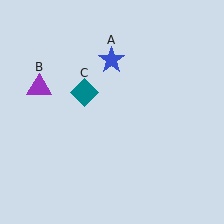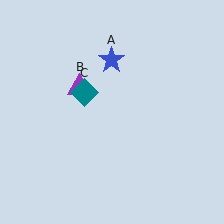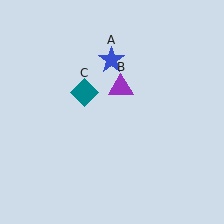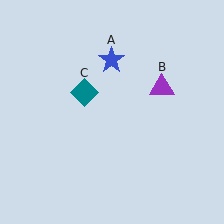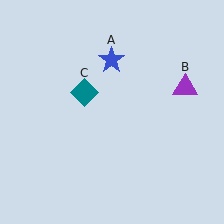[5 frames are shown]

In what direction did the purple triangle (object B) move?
The purple triangle (object B) moved right.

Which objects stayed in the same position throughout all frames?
Blue star (object A) and teal diamond (object C) remained stationary.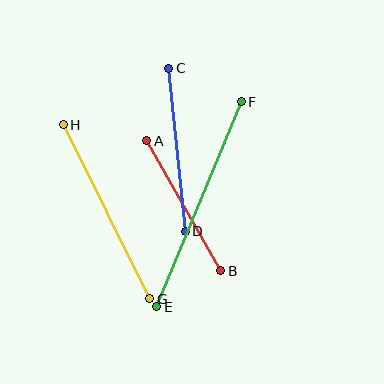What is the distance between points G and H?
The distance is approximately 195 pixels.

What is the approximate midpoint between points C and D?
The midpoint is at approximately (177, 150) pixels.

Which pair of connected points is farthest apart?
Points E and F are farthest apart.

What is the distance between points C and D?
The distance is approximately 164 pixels.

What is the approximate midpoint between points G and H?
The midpoint is at approximately (106, 212) pixels.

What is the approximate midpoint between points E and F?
The midpoint is at approximately (199, 204) pixels.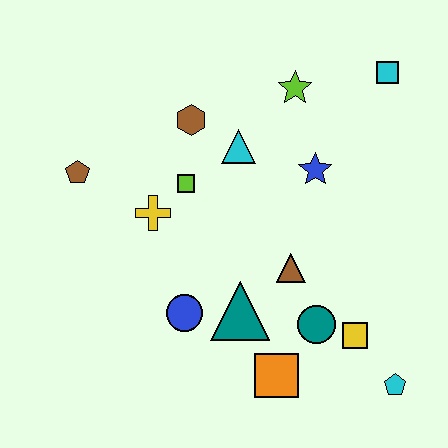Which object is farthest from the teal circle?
The brown pentagon is farthest from the teal circle.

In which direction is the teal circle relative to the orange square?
The teal circle is above the orange square.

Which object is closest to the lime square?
The yellow cross is closest to the lime square.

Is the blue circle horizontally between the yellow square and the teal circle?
No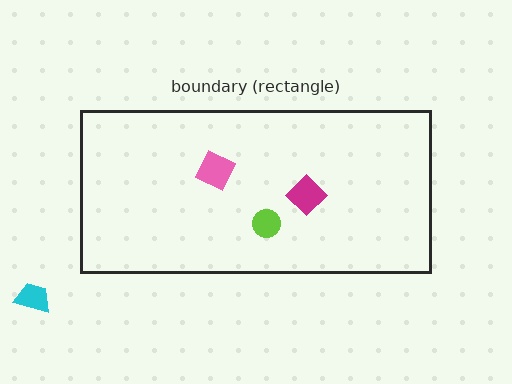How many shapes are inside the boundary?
3 inside, 1 outside.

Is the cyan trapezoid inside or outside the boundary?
Outside.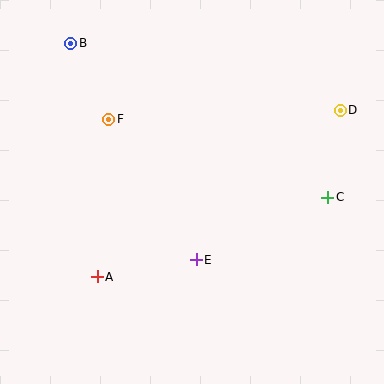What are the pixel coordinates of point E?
Point E is at (196, 260).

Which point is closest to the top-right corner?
Point D is closest to the top-right corner.